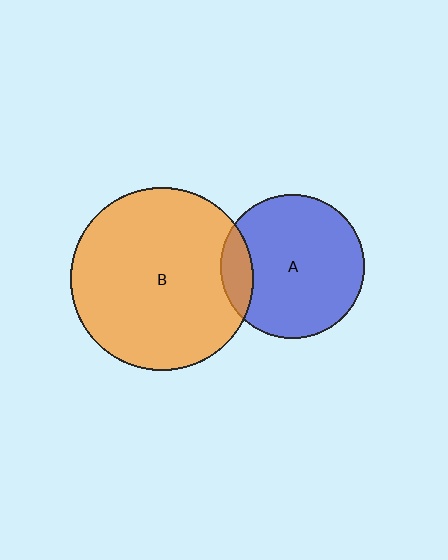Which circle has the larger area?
Circle B (orange).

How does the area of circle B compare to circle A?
Approximately 1.6 times.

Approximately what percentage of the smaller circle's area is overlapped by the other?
Approximately 15%.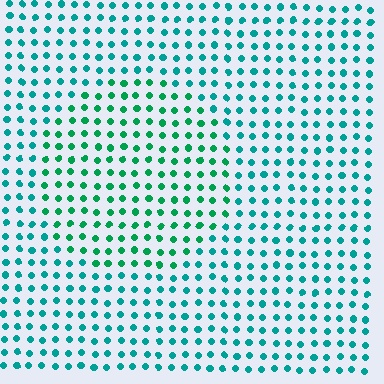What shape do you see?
I see a circle.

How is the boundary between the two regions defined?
The boundary is defined purely by a slight shift in hue (about 28 degrees). Spacing, size, and orientation are identical on both sides.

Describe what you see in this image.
The image is filled with small teal elements in a uniform arrangement. A circle-shaped region is visible where the elements are tinted to a slightly different hue, forming a subtle color boundary.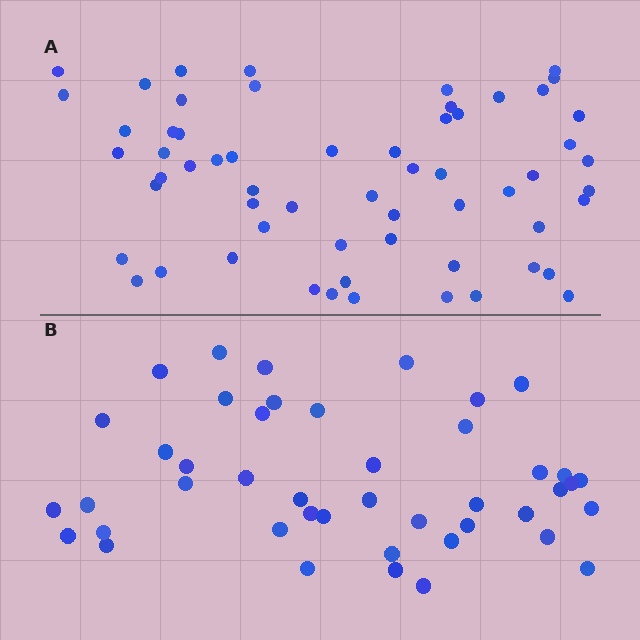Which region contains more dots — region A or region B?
Region A (the top region) has more dots.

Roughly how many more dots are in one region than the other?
Region A has approximately 15 more dots than region B.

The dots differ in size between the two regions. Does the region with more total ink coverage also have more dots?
No. Region B has more total ink coverage because its dots are larger, but region A actually contains more individual dots. Total area can be misleading — the number of items is what matters here.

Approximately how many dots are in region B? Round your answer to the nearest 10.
About 40 dots. (The exact count is 44, which rounds to 40.)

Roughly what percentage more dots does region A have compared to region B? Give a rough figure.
About 35% more.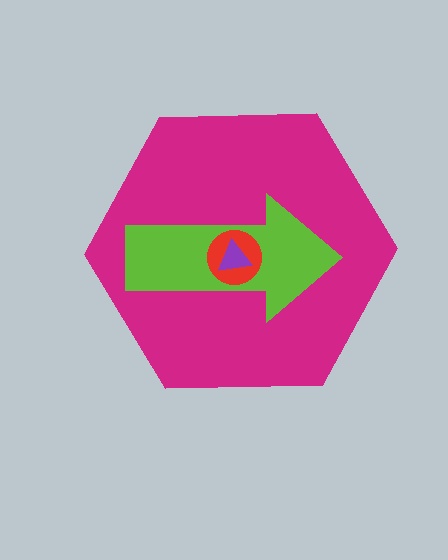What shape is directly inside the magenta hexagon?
The lime arrow.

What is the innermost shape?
The purple triangle.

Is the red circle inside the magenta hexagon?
Yes.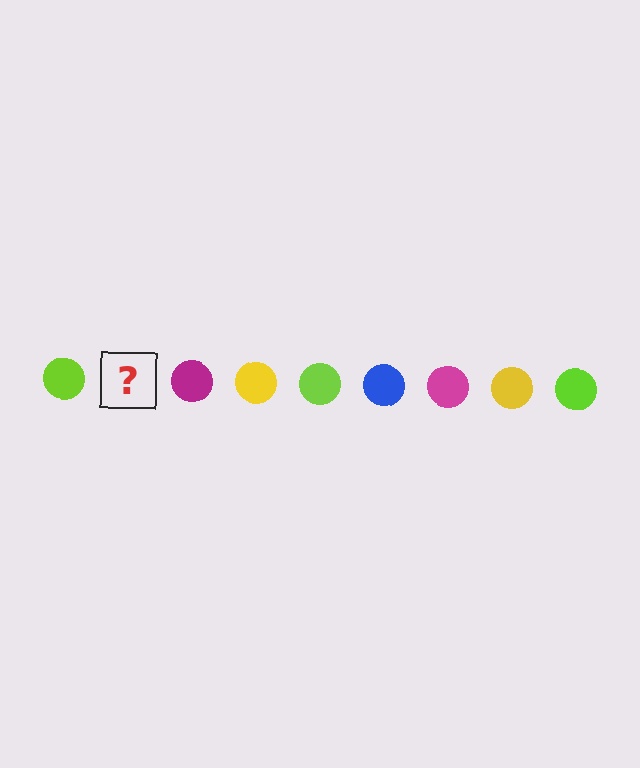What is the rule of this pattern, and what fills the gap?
The rule is that the pattern cycles through lime, blue, magenta, yellow circles. The gap should be filled with a blue circle.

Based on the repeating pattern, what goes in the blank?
The blank should be a blue circle.